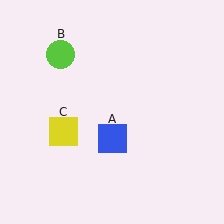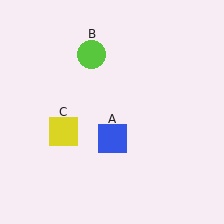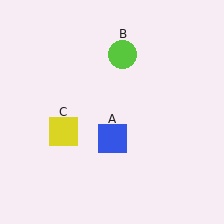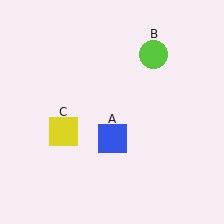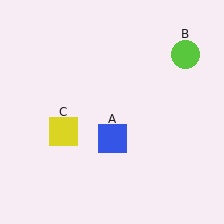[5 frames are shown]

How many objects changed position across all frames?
1 object changed position: lime circle (object B).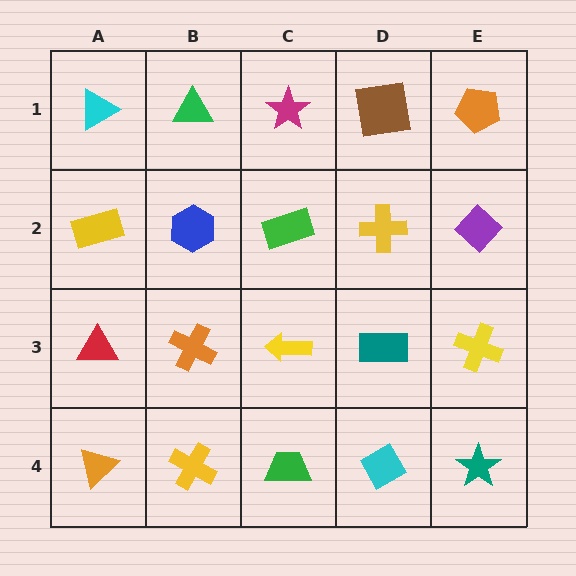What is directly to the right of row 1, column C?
A brown square.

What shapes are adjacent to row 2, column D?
A brown square (row 1, column D), a teal rectangle (row 3, column D), a green rectangle (row 2, column C), a purple diamond (row 2, column E).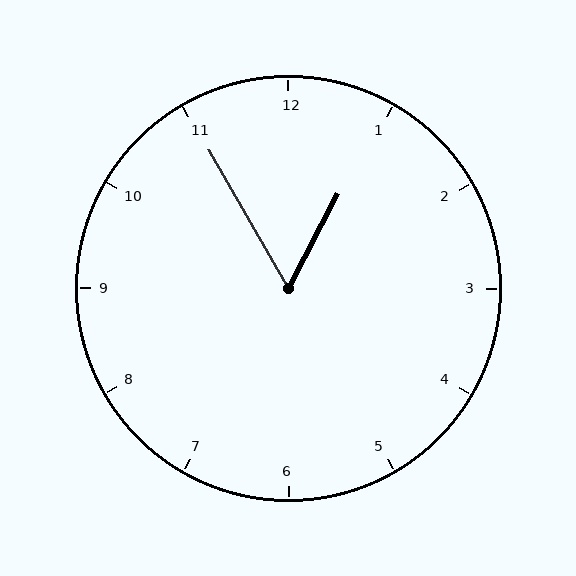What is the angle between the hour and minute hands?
Approximately 58 degrees.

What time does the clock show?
12:55.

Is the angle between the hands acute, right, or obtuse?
It is acute.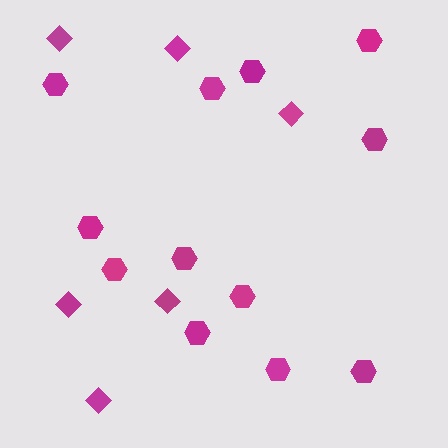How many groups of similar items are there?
There are 2 groups: one group of diamonds (6) and one group of hexagons (12).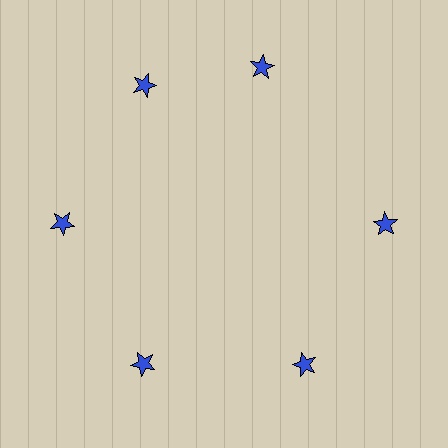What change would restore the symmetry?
The symmetry would be restored by rotating it back into even spacing with its neighbors so that all 6 stars sit at equal angles and equal distance from the center.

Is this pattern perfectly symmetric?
No. The 6 blue stars are arranged in a ring, but one element near the 1 o'clock position is rotated out of alignment along the ring, breaking the 6-fold rotational symmetry.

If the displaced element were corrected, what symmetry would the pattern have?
It would have 6-fold rotational symmetry — the pattern would map onto itself every 60 degrees.